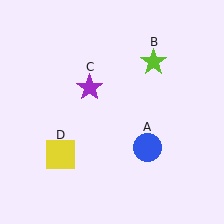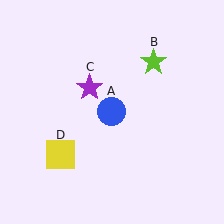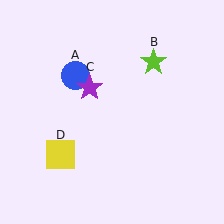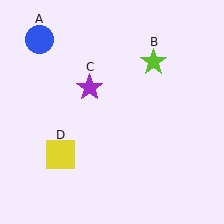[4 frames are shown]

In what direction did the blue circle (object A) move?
The blue circle (object A) moved up and to the left.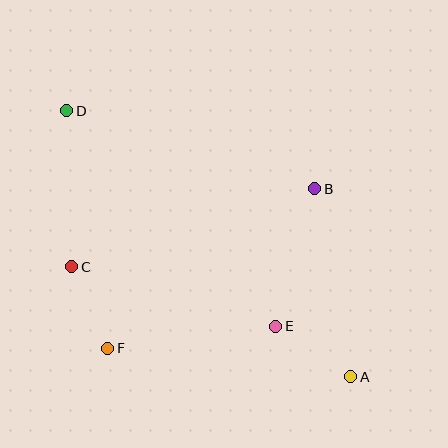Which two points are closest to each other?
Points C and F are closest to each other.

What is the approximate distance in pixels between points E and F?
The distance between E and F is approximately 170 pixels.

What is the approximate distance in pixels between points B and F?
The distance between B and F is approximately 261 pixels.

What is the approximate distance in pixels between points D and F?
The distance between D and F is approximately 241 pixels.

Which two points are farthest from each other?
Points A and D are farthest from each other.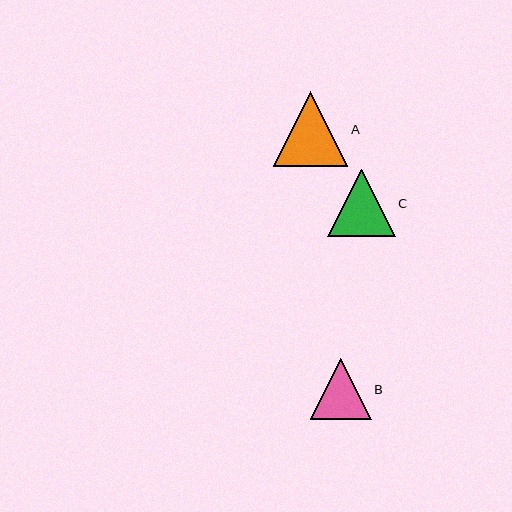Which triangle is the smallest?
Triangle B is the smallest with a size of approximately 61 pixels.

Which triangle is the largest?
Triangle A is the largest with a size of approximately 74 pixels.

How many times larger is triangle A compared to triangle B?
Triangle A is approximately 1.2 times the size of triangle B.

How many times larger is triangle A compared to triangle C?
Triangle A is approximately 1.1 times the size of triangle C.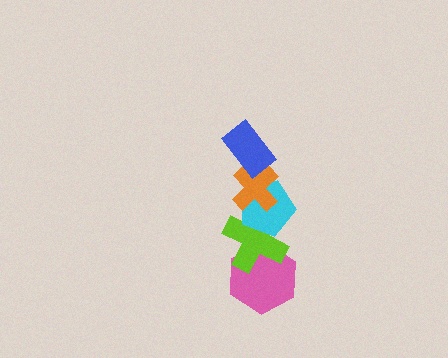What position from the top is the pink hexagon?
The pink hexagon is 5th from the top.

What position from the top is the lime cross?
The lime cross is 4th from the top.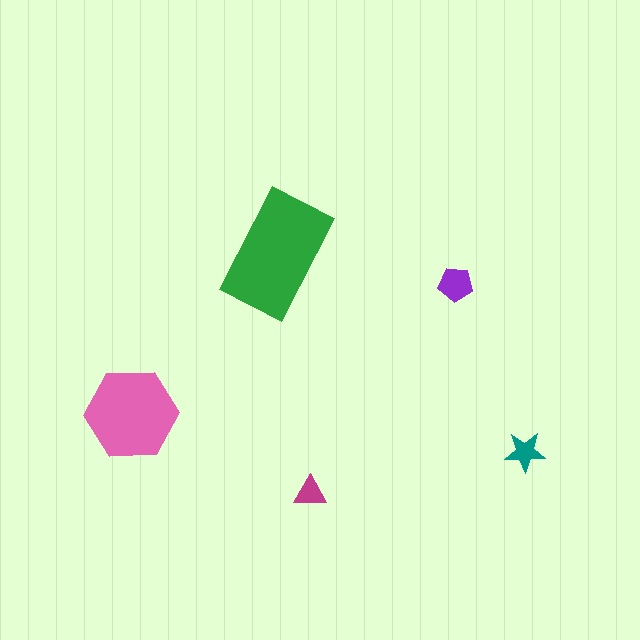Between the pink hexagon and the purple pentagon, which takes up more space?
The pink hexagon.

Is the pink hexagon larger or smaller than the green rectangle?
Smaller.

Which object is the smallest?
The magenta triangle.